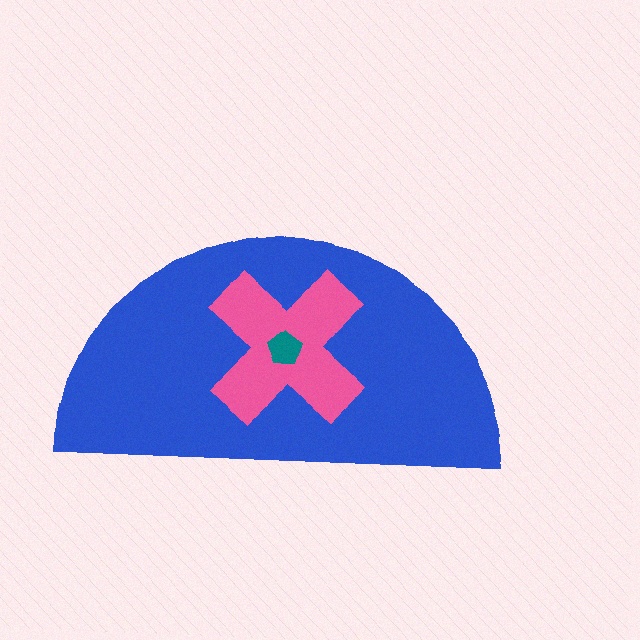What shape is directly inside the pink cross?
The teal pentagon.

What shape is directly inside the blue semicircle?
The pink cross.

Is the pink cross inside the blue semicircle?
Yes.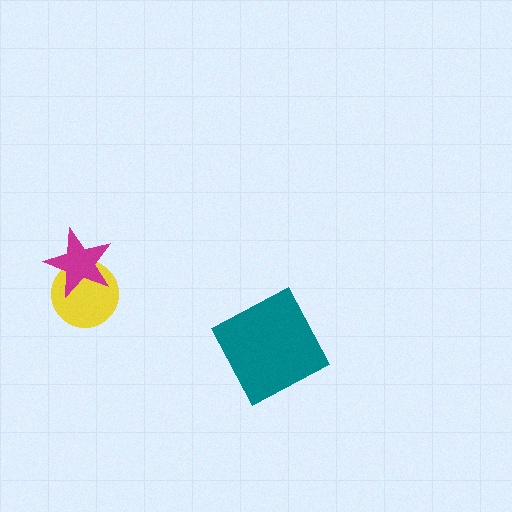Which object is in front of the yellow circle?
The magenta star is in front of the yellow circle.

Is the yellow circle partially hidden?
Yes, it is partially covered by another shape.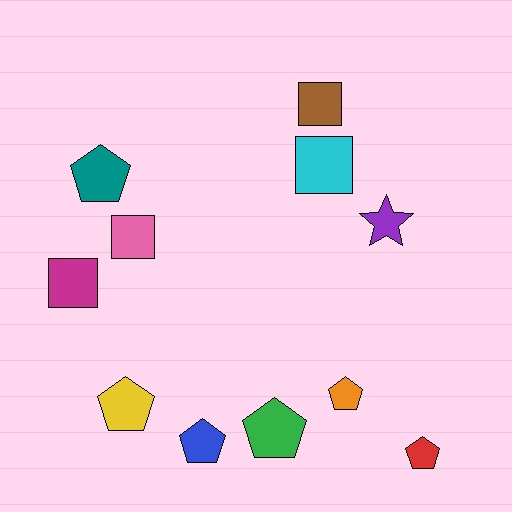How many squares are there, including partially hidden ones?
There are 4 squares.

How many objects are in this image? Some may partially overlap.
There are 11 objects.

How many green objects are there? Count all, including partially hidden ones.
There is 1 green object.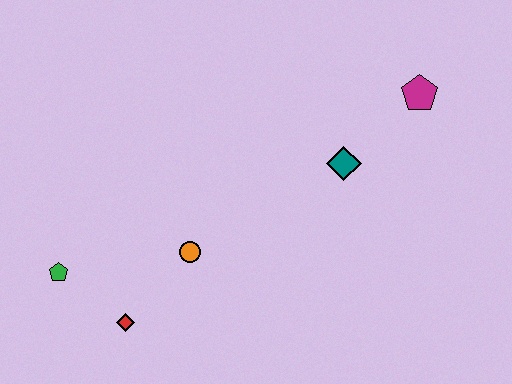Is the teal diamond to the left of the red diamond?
No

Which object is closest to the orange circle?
The red diamond is closest to the orange circle.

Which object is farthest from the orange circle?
The magenta pentagon is farthest from the orange circle.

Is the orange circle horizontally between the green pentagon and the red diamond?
No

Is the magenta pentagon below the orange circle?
No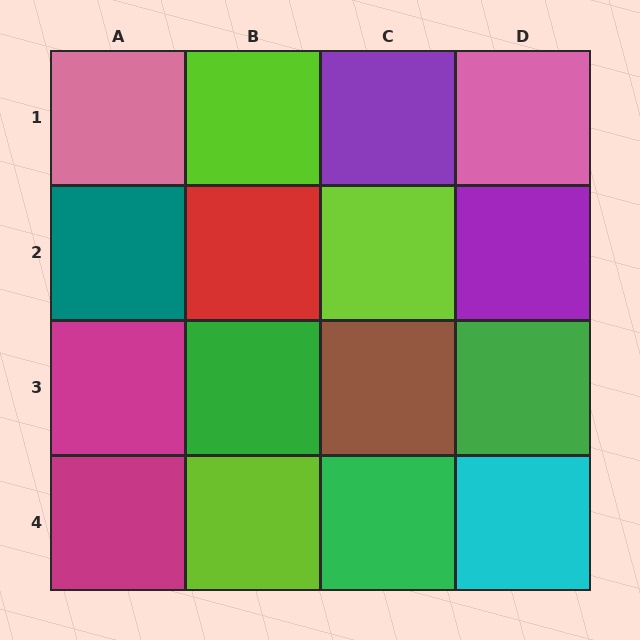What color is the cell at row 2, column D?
Purple.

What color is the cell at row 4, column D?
Cyan.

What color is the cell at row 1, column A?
Pink.